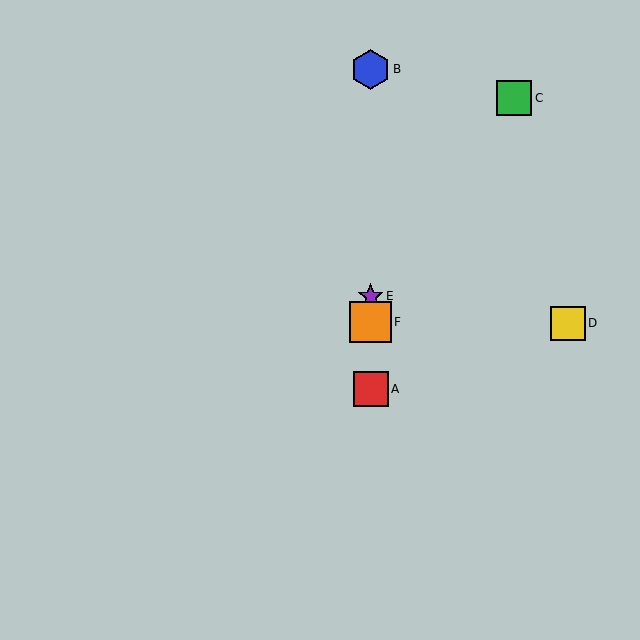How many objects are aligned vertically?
4 objects (A, B, E, F) are aligned vertically.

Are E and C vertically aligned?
No, E is at x≈371 and C is at x≈514.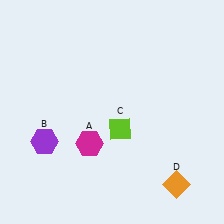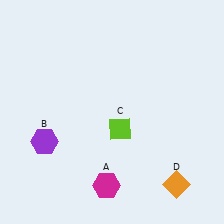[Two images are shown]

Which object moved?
The magenta hexagon (A) moved down.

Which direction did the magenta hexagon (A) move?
The magenta hexagon (A) moved down.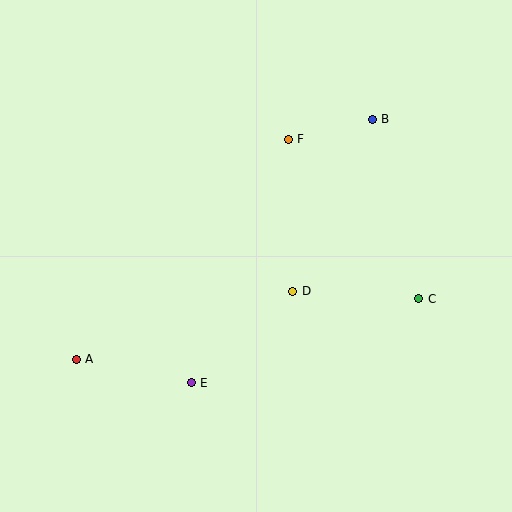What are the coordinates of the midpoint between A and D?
The midpoint between A and D is at (184, 325).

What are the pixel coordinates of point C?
Point C is at (419, 299).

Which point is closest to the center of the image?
Point D at (293, 291) is closest to the center.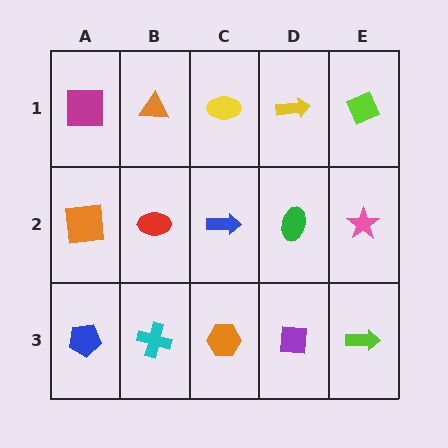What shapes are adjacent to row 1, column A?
An orange square (row 2, column A), an orange triangle (row 1, column B).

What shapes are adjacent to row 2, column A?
A magenta square (row 1, column A), a blue pentagon (row 3, column A), a red ellipse (row 2, column B).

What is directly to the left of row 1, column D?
A yellow ellipse.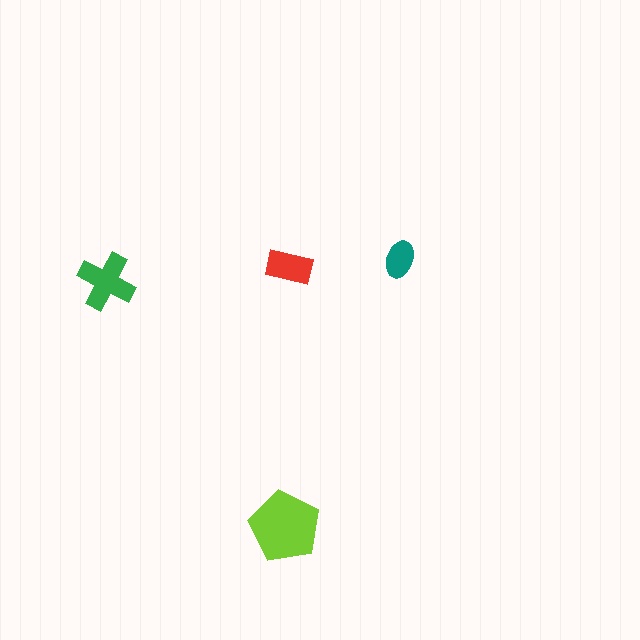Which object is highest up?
The teal ellipse is topmost.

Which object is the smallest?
The teal ellipse.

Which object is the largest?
The lime pentagon.